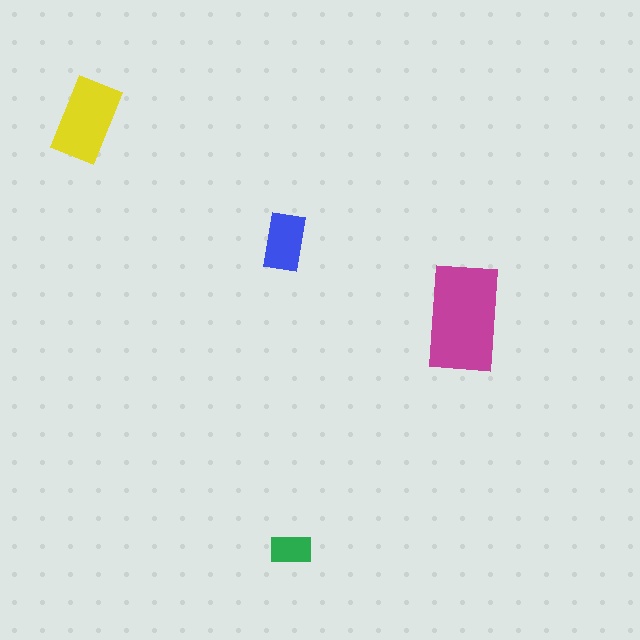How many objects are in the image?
There are 4 objects in the image.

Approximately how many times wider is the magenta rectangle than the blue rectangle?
About 2 times wider.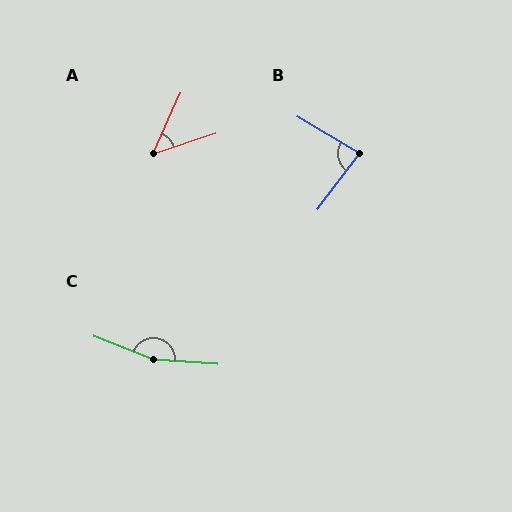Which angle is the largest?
C, at approximately 163 degrees.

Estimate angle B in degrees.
Approximately 84 degrees.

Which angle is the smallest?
A, at approximately 47 degrees.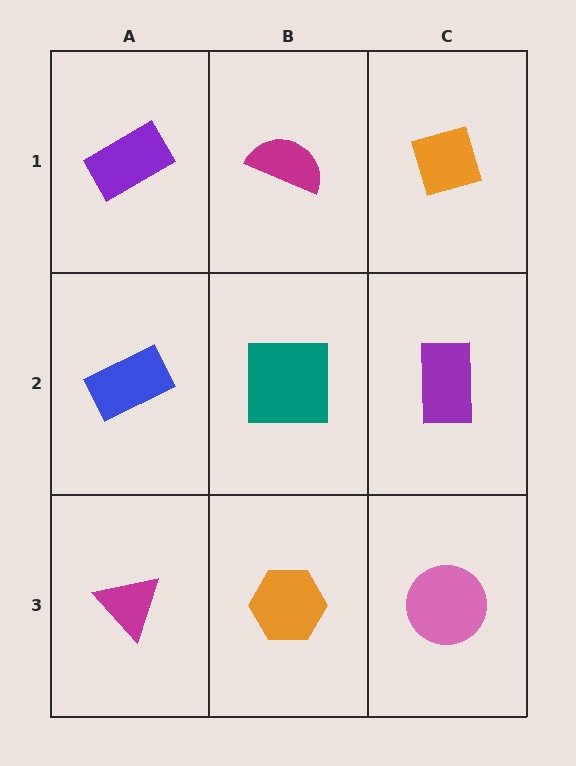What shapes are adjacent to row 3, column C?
A purple rectangle (row 2, column C), an orange hexagon (row 3, column B).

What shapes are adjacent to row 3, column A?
A blue rectangle (row 2, column A), an orange hexagon (row 3, column B).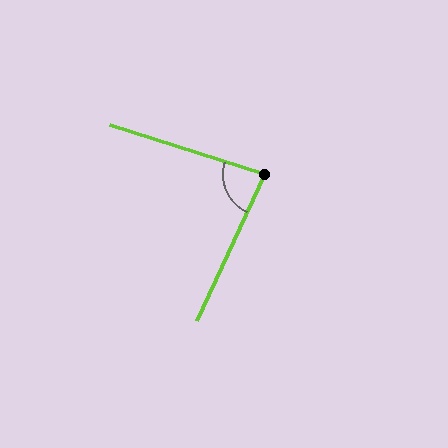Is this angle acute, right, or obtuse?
It is acute.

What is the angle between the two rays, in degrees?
Approximately 83 degrees.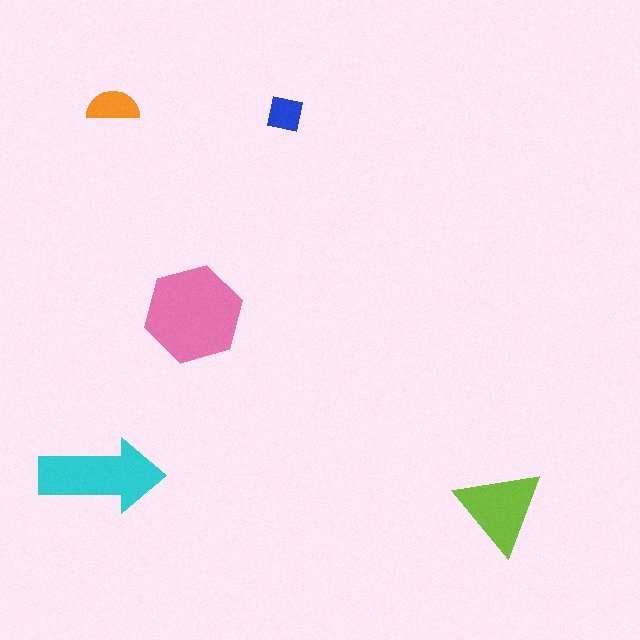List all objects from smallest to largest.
The blue square, the orange semicircle, the lime triangle, the cyan arrow, the pink hexagon.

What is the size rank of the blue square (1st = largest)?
5th.